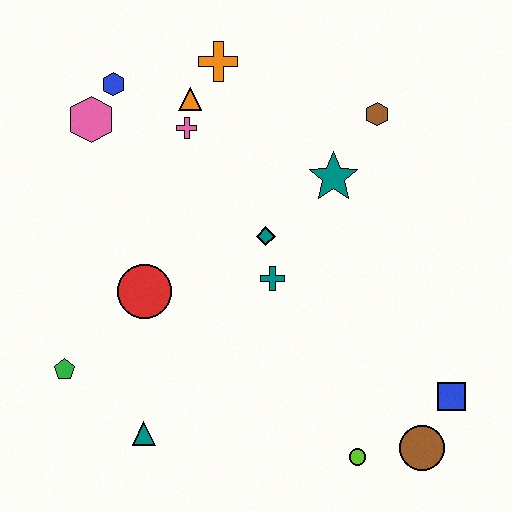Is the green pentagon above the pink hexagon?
No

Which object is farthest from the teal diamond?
The brown circle is farthest from the teal diamond.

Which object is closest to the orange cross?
The orange triangle is closest to the orange cross.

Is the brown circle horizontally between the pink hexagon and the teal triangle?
No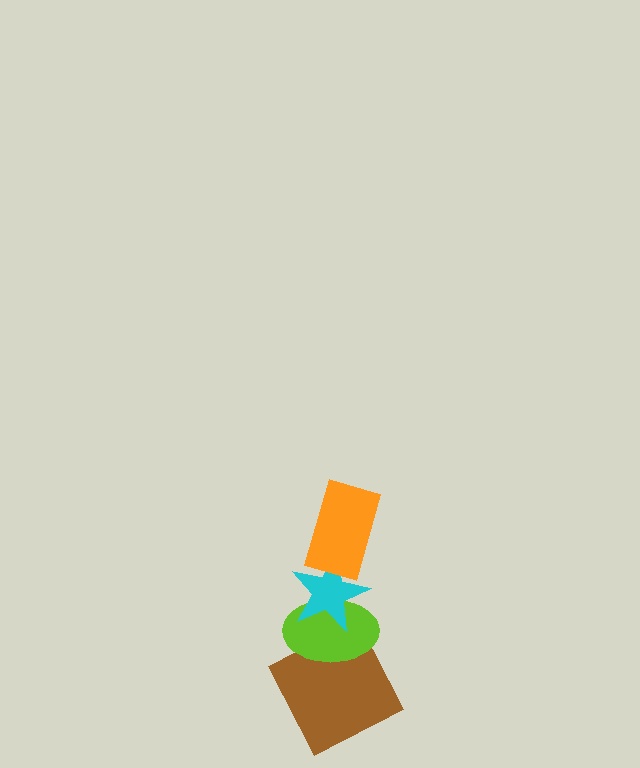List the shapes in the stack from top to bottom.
From top to bottom: the orange rectangle, the cyan star, the lime ellipse, the brown square.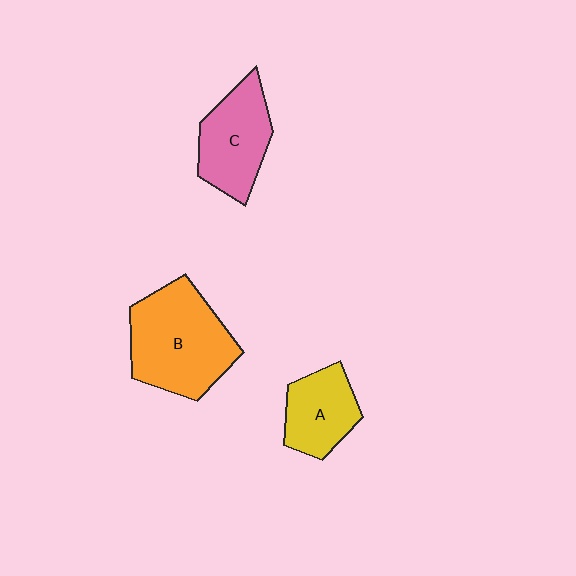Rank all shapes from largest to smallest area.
From largest to smallest: B (orange), C (pink), A (yellow).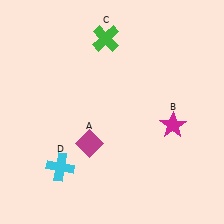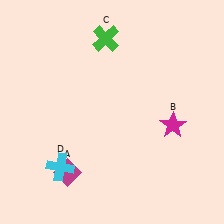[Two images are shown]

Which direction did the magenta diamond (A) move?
The magenta diamond (A) moved down.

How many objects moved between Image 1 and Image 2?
1 object moved between the two images.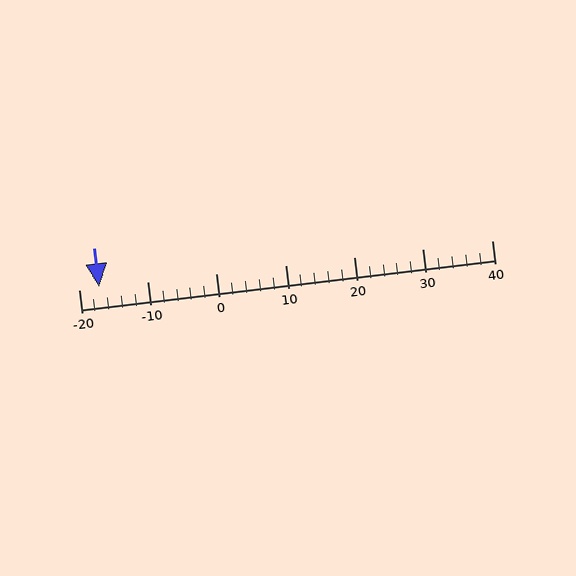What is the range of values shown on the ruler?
The ruler shows values from -20 to 40.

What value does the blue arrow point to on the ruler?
The blue arrow points to approximately -17.